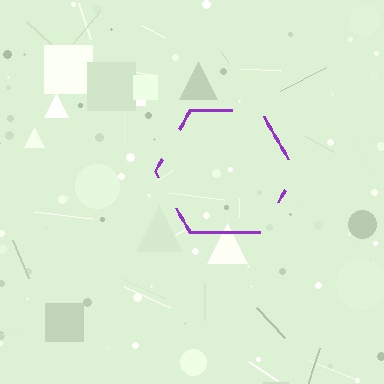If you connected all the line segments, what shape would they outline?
They would outline a hexagon.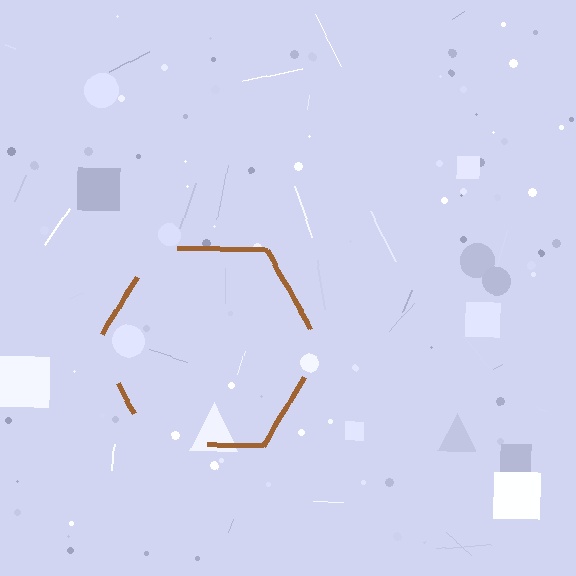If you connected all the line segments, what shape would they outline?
They would outline a hexagon.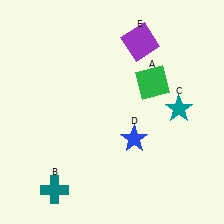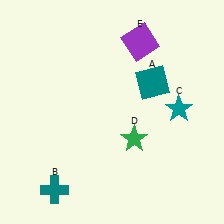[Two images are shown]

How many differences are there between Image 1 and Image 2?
There are 2 differences between the two images.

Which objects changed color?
A changed from green to teal. D changed from blue to green.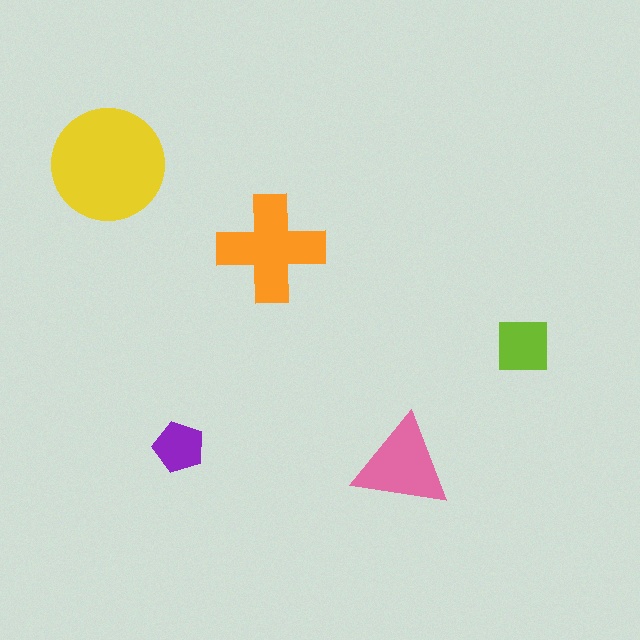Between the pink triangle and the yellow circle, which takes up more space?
The yellow circle.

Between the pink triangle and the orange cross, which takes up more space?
The orange cross.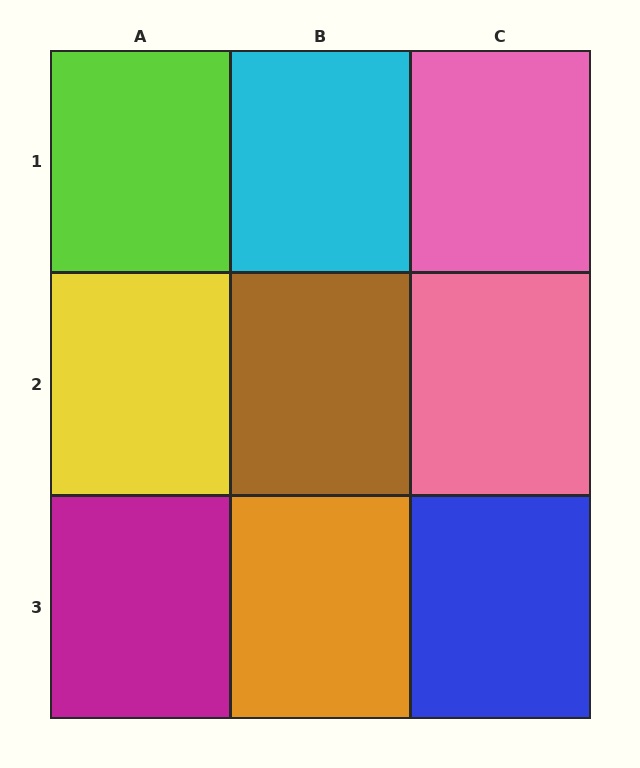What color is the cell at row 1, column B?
Cyan.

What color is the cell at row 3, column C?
Blue.